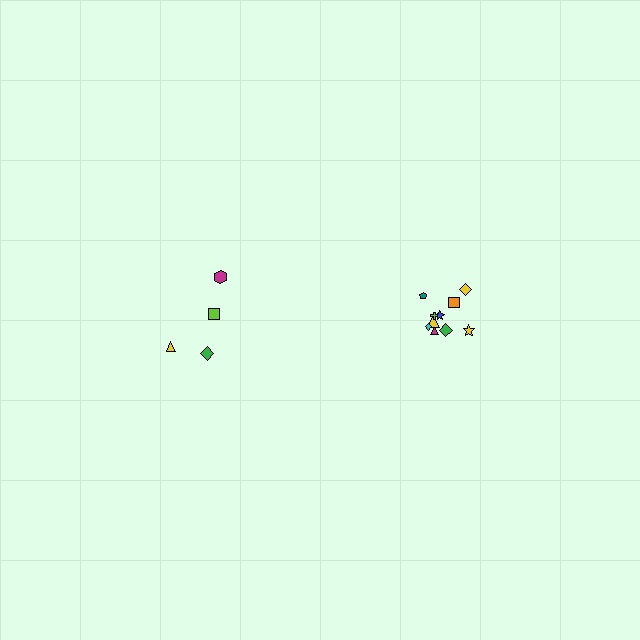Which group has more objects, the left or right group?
The right group.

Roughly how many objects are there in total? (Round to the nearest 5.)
Roughly 15 objects in total.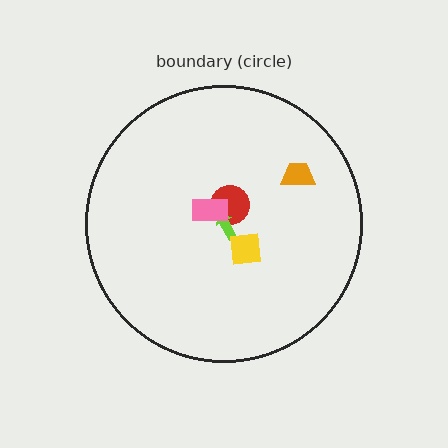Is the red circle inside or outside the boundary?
Inside.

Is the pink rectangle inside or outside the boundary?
Inside.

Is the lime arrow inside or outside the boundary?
Inside.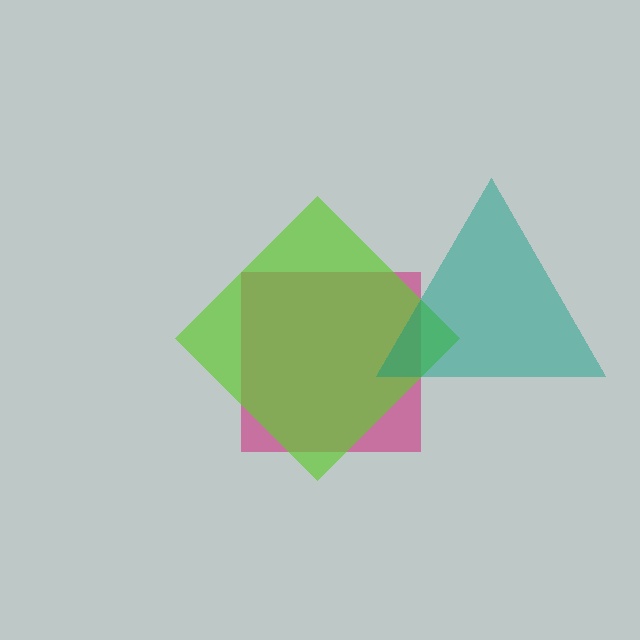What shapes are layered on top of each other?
The layered shapes are: a magenta square, a lime diamond, a teal triangle.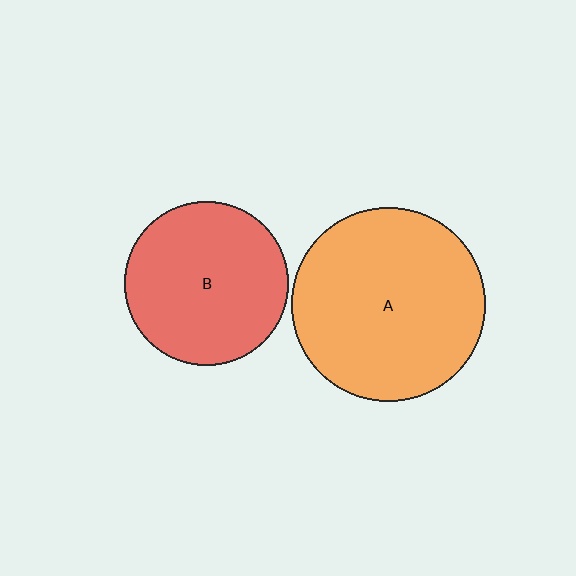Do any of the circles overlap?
No, none of the circles overlap.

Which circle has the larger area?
Circle A (orange).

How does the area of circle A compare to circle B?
Approximately 1.4 times.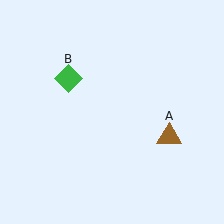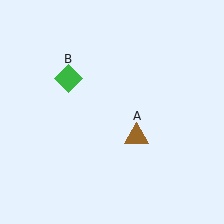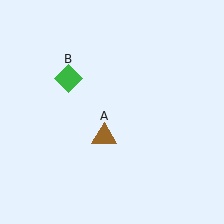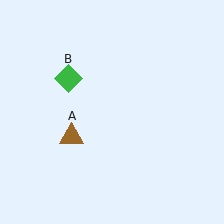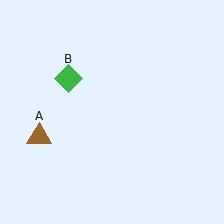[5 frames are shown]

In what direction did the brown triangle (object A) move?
The brown triangle (object A) moved left.